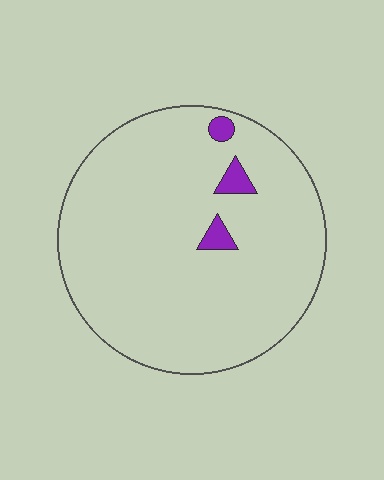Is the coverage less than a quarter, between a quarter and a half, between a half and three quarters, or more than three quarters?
Less than a quarter.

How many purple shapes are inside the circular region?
3.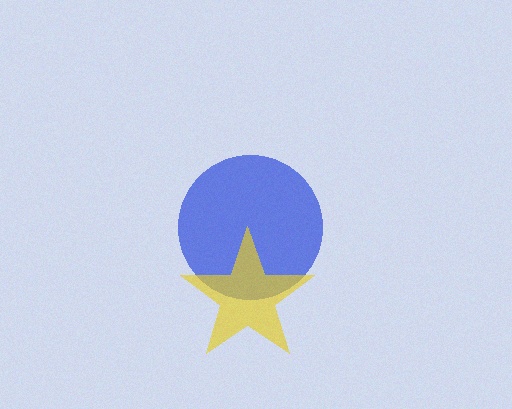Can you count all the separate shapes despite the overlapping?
Yes, there are 2 separate shapes.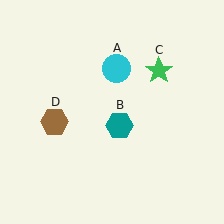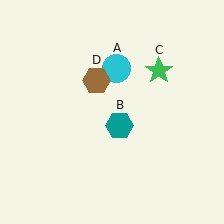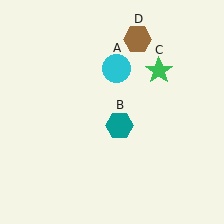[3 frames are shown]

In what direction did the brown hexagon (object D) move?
The brown hexagon (object D) moved up and to the right.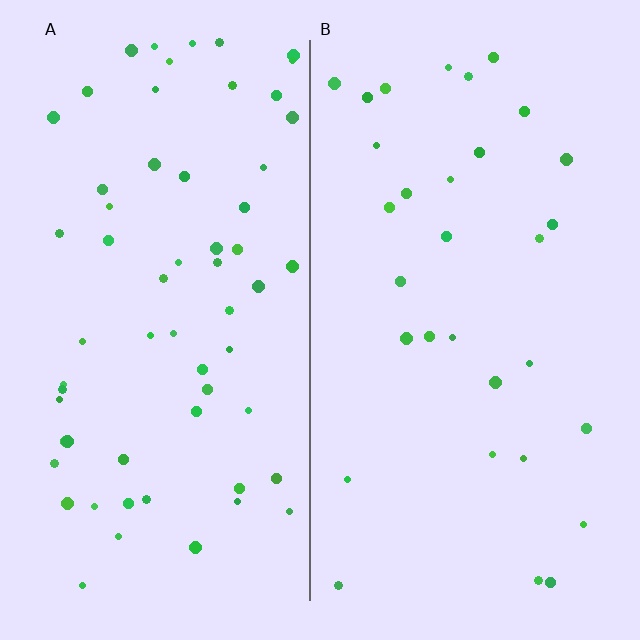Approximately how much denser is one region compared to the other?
Approximately 2.0× — region A over region B.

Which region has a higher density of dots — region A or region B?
A (the left).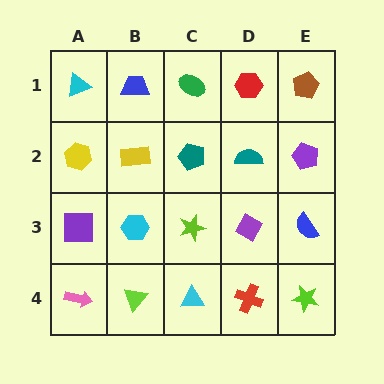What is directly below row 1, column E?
A purple pentagon.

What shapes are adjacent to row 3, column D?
A teal semicircle (row 2, column D), a red cross (row 4, column D), a lime star (row 3, column C), a blue semicircle (row 3, column E).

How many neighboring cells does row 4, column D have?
3.